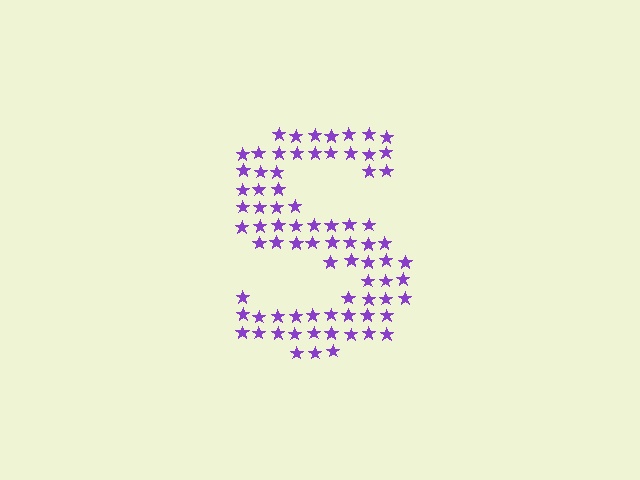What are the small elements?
The small elements are stars.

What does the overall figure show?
The overall figure shows the letter S.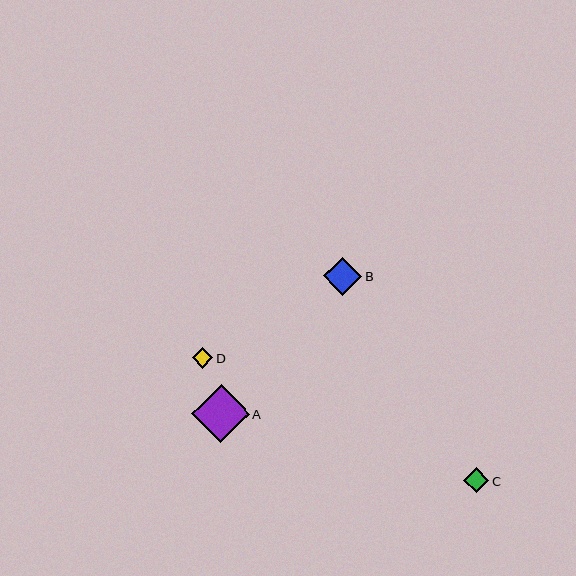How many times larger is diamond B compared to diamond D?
Diamond B is approximately 1.8 times the size of diamond D.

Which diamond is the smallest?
Diamond D is the smallest with a size of approximately 21 pixels.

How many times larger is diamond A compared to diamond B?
Diamond A is approximately 1.5 times the size of diamond B.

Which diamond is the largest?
Diamond A is the largest with a size of approximately 58 pixels.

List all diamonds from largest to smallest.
From largest to smallest: A, B, C, D.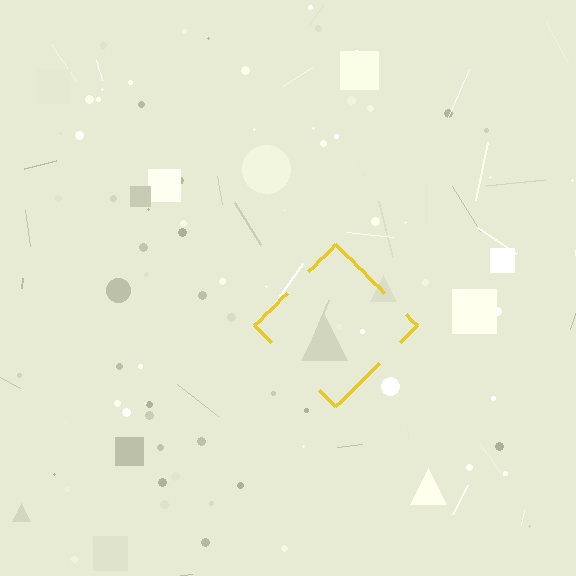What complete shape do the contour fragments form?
The contour fragments form a diamond.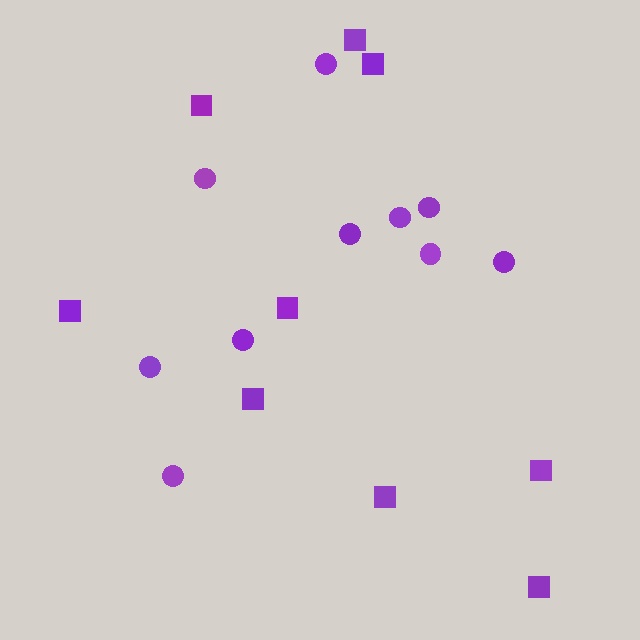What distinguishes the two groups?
There are 2 groups: one group of circles (10) and one group of squares (9).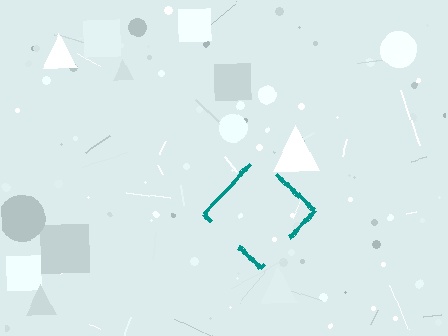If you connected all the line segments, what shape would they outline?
They would outline a diamond.